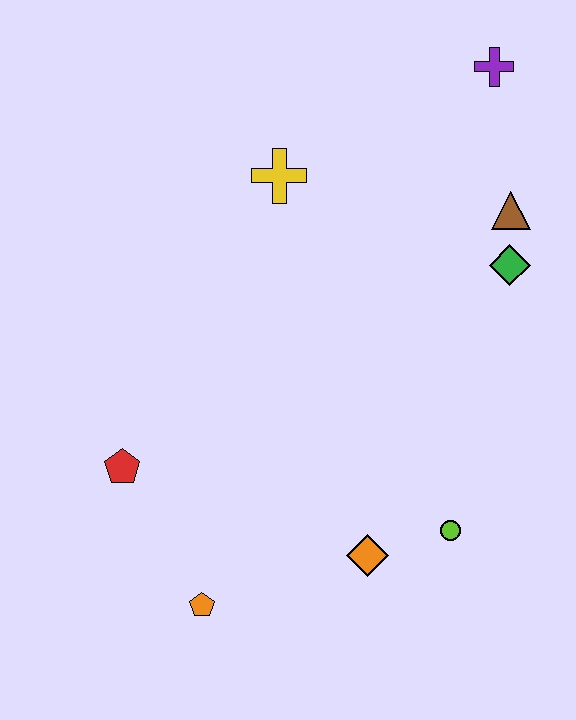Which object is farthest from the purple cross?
The orange pentagon is farthest from the purple cross.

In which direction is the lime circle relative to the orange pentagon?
The lime circle is to the right of the orange pentagon.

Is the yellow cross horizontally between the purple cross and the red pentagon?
Yes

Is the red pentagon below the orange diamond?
No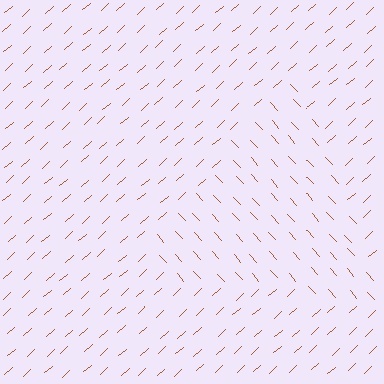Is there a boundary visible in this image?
Yes, there is a texture boundary formed by a change in line orientation.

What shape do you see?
I see a triangle.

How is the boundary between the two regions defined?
The boundary is defined purely by a change in line orientation (approximately 90 degrees difference). All lines are the same color and thickness.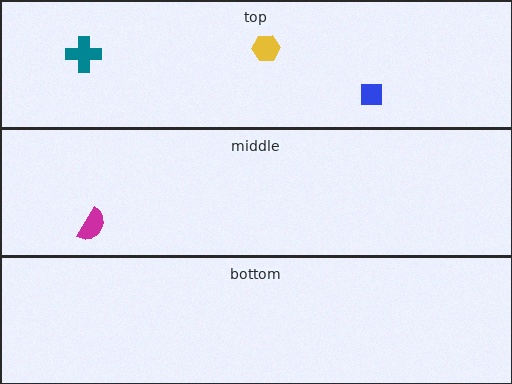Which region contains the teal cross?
The top region.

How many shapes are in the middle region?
1.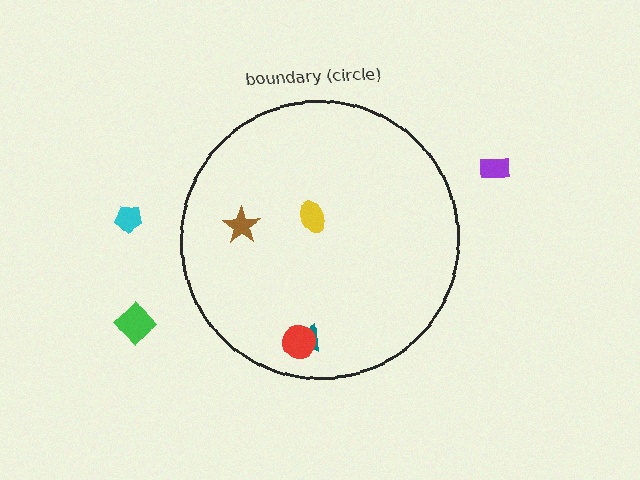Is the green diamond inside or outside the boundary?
Outside.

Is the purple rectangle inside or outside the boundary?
Outside.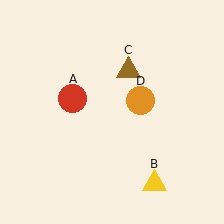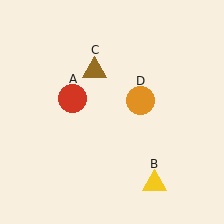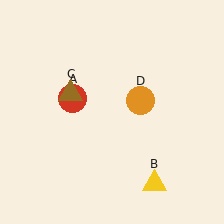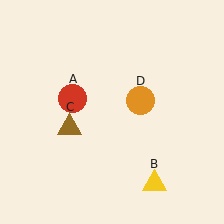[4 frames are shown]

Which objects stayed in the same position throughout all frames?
Red circle (object A) and yellow triangle (object B) and orange circle (object D) remained stationary.